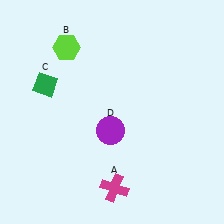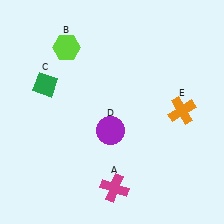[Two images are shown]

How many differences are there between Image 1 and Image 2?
There is 1 difference between the two images.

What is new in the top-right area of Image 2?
An orange cross (E) was added in the top-right area of Image 2.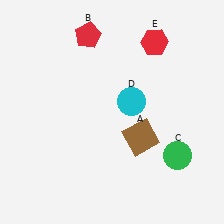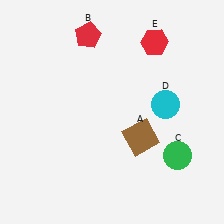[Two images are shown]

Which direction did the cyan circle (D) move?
The cyan circle (D) moved right.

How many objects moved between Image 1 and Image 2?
1 object moved between the two images.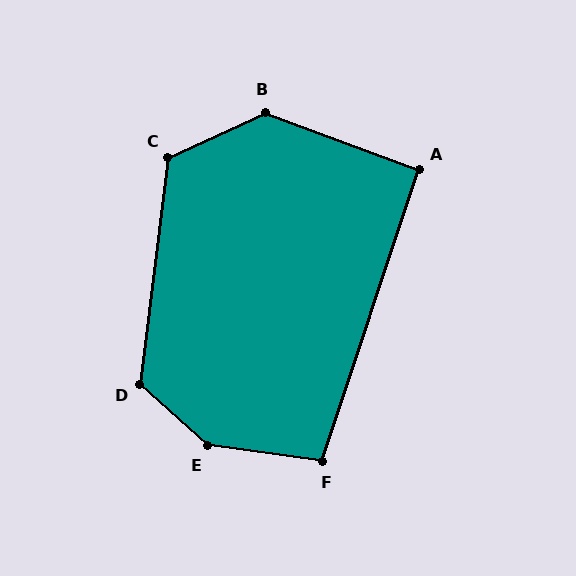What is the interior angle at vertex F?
Approximately 101 degrees (obtuse).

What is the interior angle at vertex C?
Approximately 122 degrees (obtuse).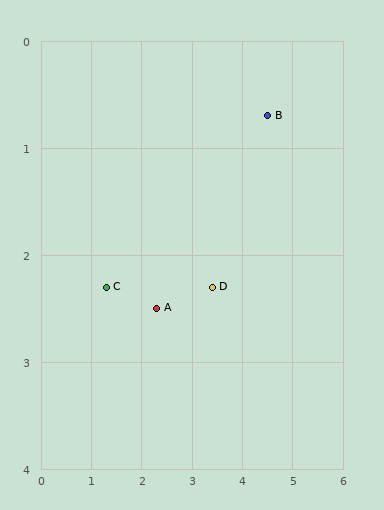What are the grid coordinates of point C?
Point C is at approximately (1.3, 2.3).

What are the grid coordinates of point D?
Point D is at approximately (3.4, 2.3).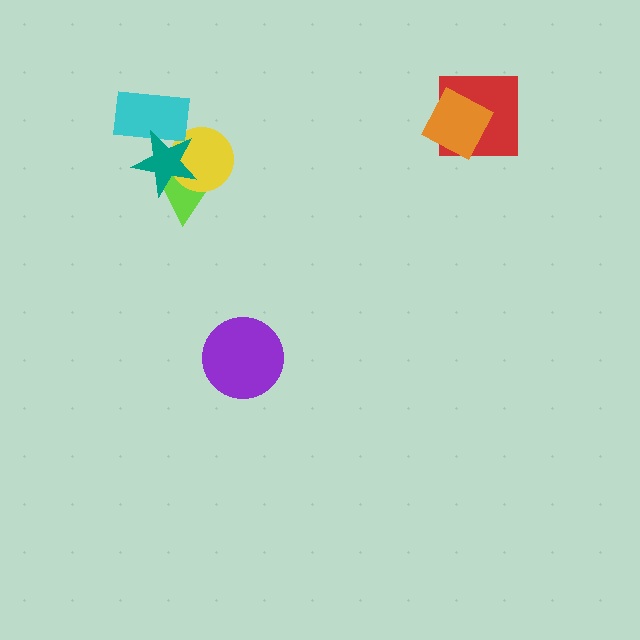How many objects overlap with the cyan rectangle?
1 object overlaps with the cyan rectangle.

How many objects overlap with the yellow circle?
2 objects overlap with the yellow circle.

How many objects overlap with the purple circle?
0 objects overlap with the purple circle.